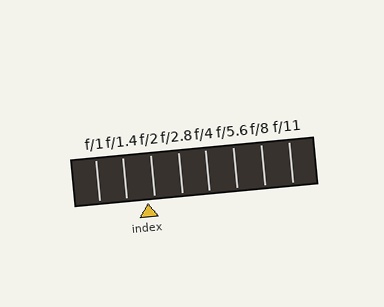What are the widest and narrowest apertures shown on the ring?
The widest aperture shown is f/1 and the narrowest is f/11.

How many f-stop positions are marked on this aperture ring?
There are 8 f-stop positions marked.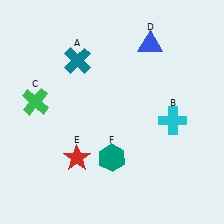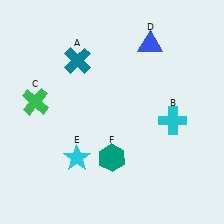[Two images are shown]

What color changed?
The star (E) changed from red in Image 1 to cyan in Image 2.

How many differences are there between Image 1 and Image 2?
There is 1 difference between the two images.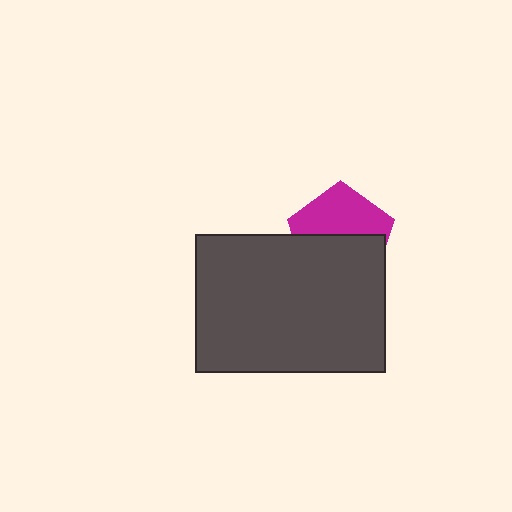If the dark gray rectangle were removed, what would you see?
You would see the complete magenta pentagon.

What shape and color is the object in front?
The object in front is a dark gray rectangle.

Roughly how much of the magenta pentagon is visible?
About half of it is visible (roughly 47%).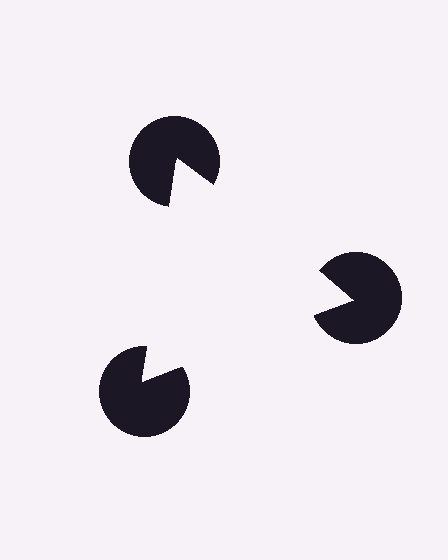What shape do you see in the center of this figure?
An illusory triangle — its edges are inferred from the aligned wedge cuts in the pac-man discs, not physically drawn.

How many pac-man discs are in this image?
There are 3 — one at each vertex of the illusory triangle.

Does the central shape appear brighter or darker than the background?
It typically appears slightly brighter than the background, even though no actual brightness change is drawn.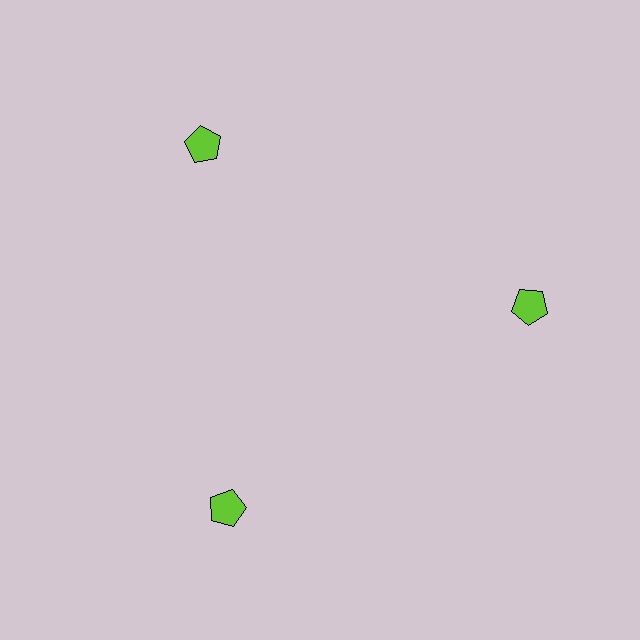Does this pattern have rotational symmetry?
Yes, this pattern has 3-fold rotational symmetry. It looks the same after rotating 120 degrees around the center.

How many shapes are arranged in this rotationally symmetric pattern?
There are 3 shapes, arranged in 3 groups of 1.